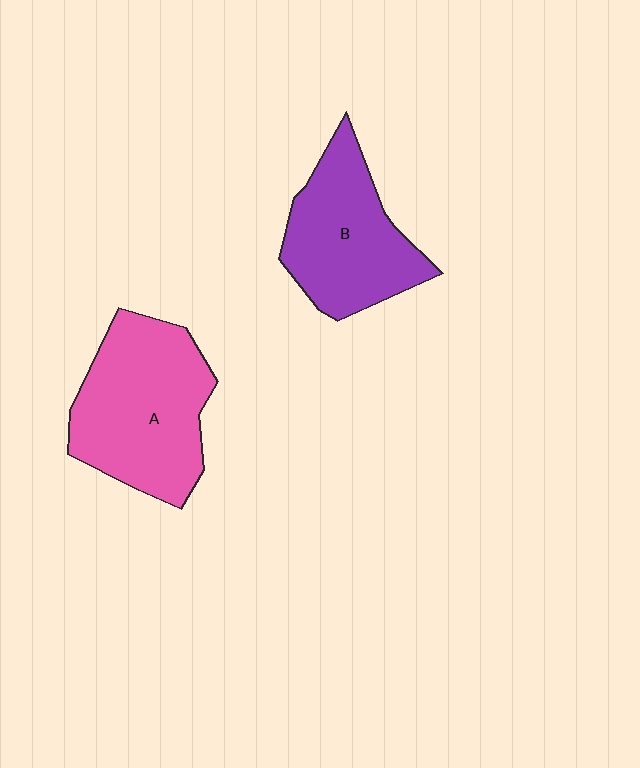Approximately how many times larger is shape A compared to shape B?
Approximately 1.2 times.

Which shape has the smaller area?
Shape B (purple).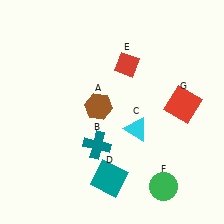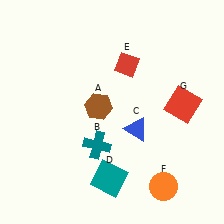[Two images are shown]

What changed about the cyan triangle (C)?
In Image 1, C is cyan. In Image 2, it changed to blue.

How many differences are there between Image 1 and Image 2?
There are 2 differences between the two images.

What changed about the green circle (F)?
In Image 1, F is green. In Image 2, it changed to orange.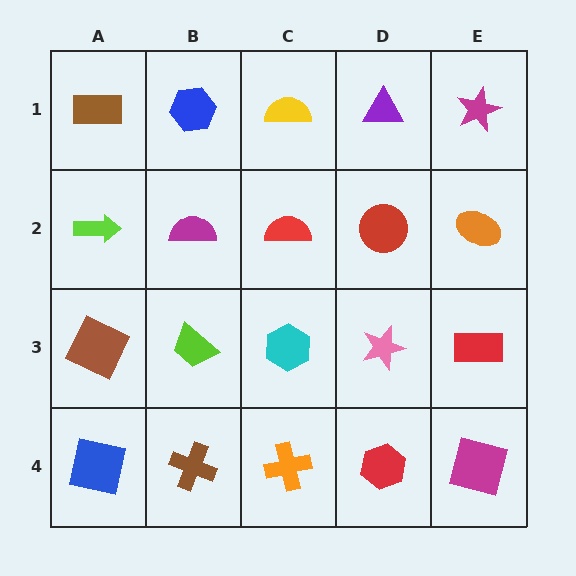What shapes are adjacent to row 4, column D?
A pink star (row 3, column D), an orange cross (row 4, column C), a magenta square (row 4, column E).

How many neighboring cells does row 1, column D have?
3.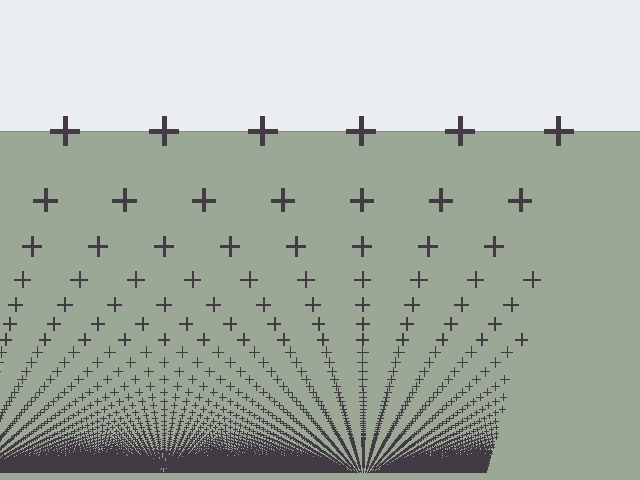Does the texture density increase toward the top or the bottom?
Density increases toward the bottom.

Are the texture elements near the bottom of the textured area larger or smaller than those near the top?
Smaller. The gradient is inverted — elements near the bottom are smaller and denser.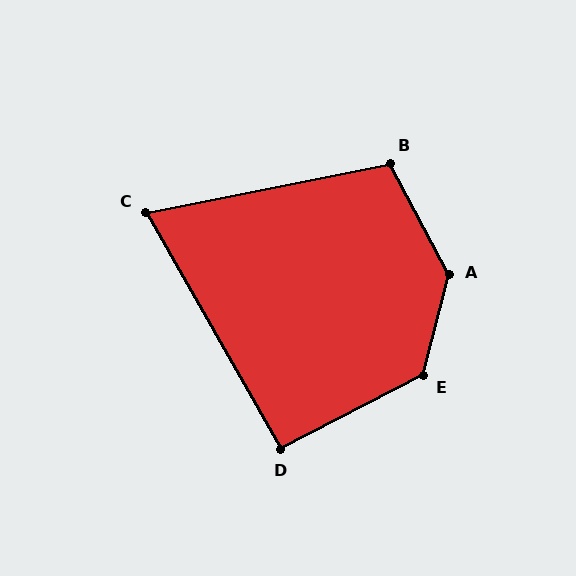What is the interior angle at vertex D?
Approximately 93 degrees (approximately right).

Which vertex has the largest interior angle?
A, at approximately 138 degrees.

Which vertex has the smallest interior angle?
C, at approximately 72 degrees.